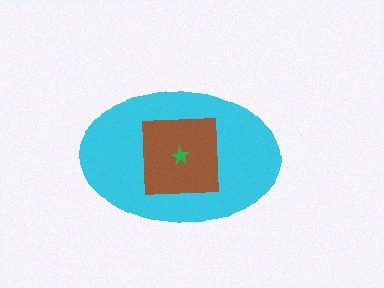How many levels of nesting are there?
3.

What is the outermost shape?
The cyan ellipse.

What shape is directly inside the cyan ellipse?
The brown square.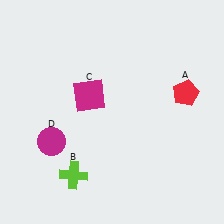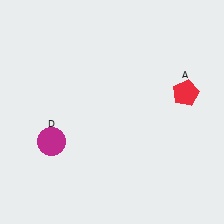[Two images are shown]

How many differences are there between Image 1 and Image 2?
There are 2 differences between the two images.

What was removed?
The magenta square (C), the lime cross (B) were removed in Image 2.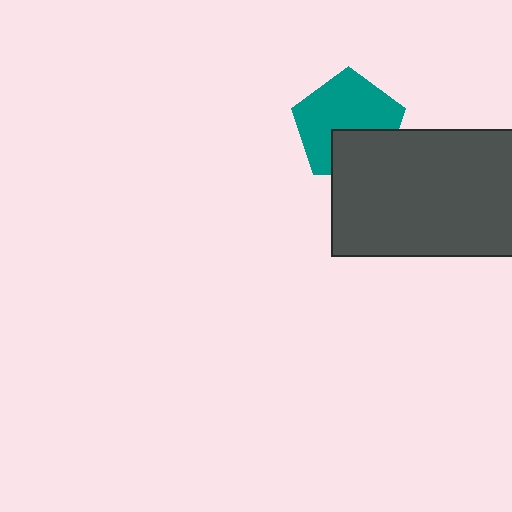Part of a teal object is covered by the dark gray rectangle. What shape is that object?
It is a pentagon.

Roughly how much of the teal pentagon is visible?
Most of it is visible (roughly 68%).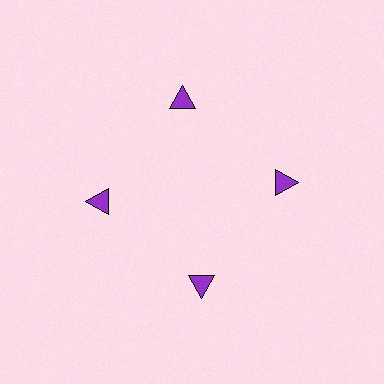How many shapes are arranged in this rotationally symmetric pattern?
There are 4 shapes, arranged in 4 groups of 1.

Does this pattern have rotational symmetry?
Yes, this pattern has 4-fold rotational symmetry. It looks the same after rotating 90 degrees around the center.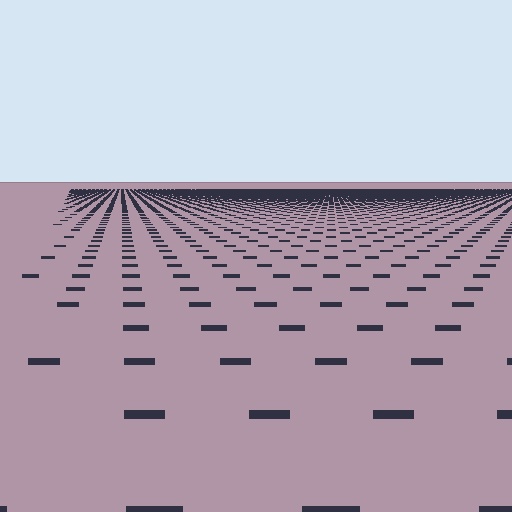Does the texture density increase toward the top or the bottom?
Density increases toward the top.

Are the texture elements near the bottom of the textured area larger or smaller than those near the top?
Larger. Near the bottom, elements are closer to the viewer and appear at a bigger on-screen size.